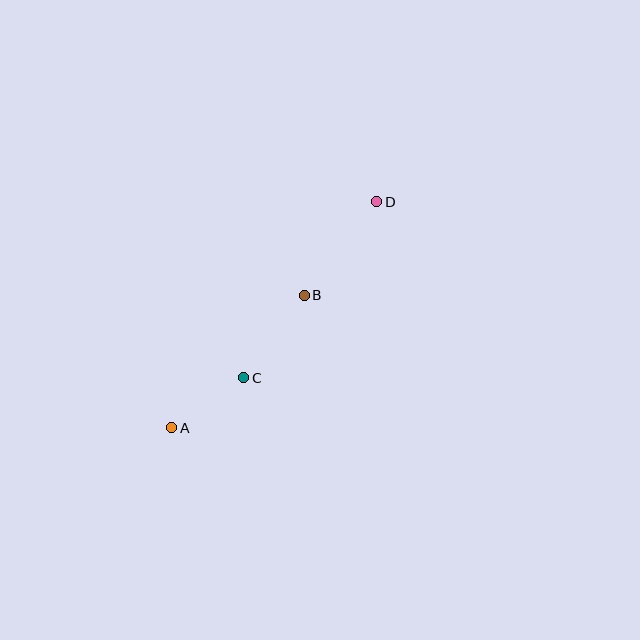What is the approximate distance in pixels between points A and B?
The distance between A and B is approximately 187 pixels.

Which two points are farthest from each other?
Points A and D are farthest from each other.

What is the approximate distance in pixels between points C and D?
The distance between C and D is approximately 221 pixels.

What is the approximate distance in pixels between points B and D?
The distance between B and D is approximately 118 pixels.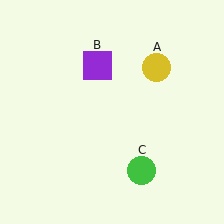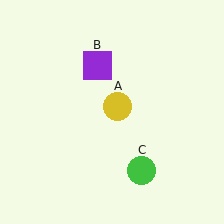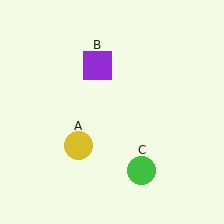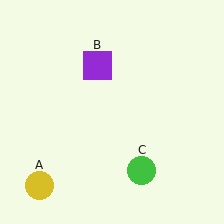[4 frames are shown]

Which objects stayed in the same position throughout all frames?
Purple square (object B) and green circle (object C) remained stationary.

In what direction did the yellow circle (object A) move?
The yellow circle (object A) moved down and to the left.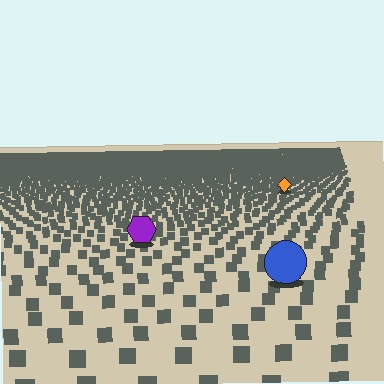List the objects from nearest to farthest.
From nearest to farthest: the blue circle, the purple hexagon, the orange diamond.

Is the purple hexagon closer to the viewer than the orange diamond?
Yes. The purple hexagon is closer — you can tell from the texture gradient: the ground texture is coarser near it.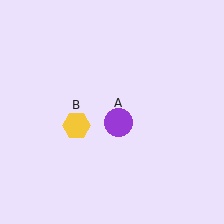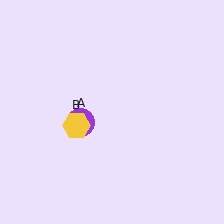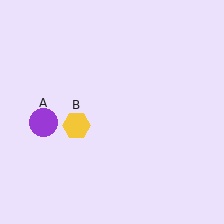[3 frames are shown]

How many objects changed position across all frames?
1 object changed position: purple circle (object A).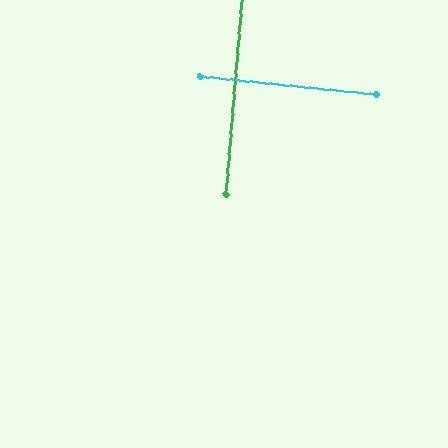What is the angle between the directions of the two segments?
Approximately 89 degrees.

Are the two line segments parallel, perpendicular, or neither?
Perpendicular — they meet at approximately 89°.